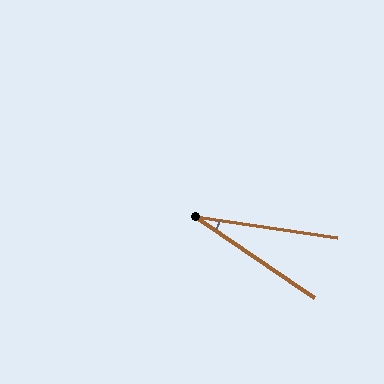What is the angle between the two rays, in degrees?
Approximately 26 degrees.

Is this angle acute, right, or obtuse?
It is acute.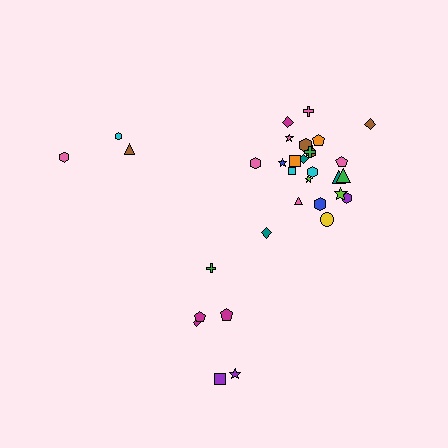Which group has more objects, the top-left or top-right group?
The top-right group.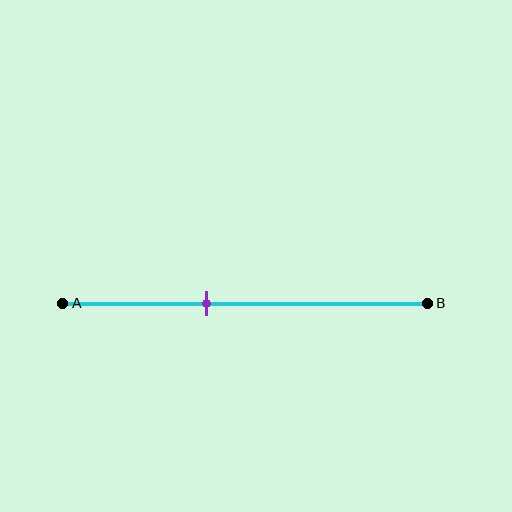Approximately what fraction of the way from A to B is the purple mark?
The purple mark is approximately 40% of the way from A to B.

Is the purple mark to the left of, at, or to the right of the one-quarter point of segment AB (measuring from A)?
The purple mark is to the right of the one-quarter point of segment AB.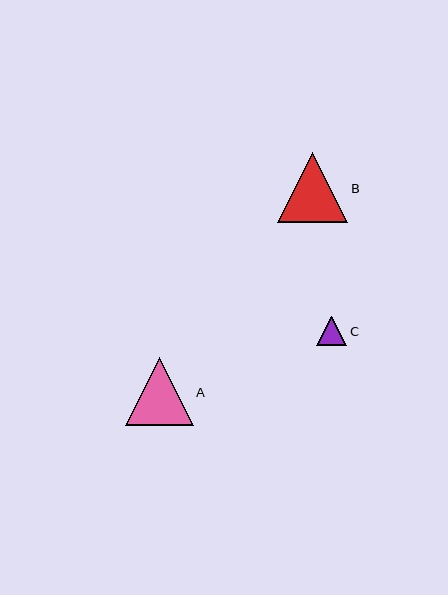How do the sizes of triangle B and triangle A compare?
Triangle B and triangle A are approximately the same size.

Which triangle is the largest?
Triangle B is the largest with a size of approximately 70 pixels.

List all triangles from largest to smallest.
From largest to smallest: B, A, C.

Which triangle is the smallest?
Triangle C is the smallest with a size of approximately 30 pixels.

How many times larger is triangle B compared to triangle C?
Triangle B is approximately 2.4 times the size of triangle C.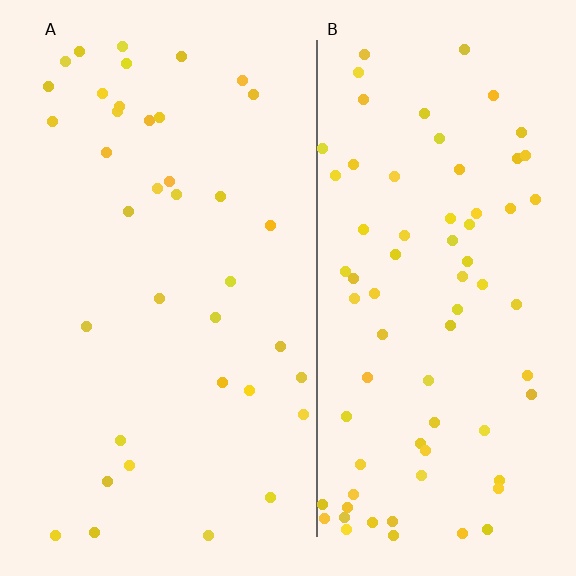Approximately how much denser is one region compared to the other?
Approximately 2.0× — region B over region A.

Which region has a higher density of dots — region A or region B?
B (the right).